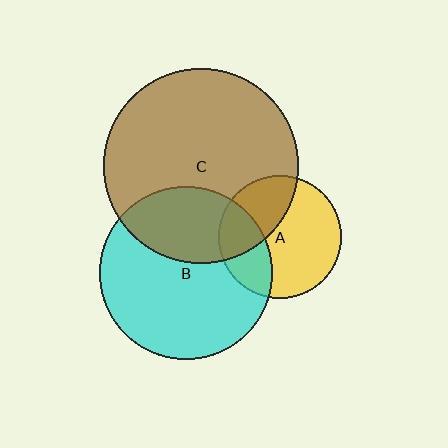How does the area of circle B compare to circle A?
Approximately 2.0 times.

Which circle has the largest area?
Circle C (brown).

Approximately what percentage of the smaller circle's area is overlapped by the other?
Approximately 35%.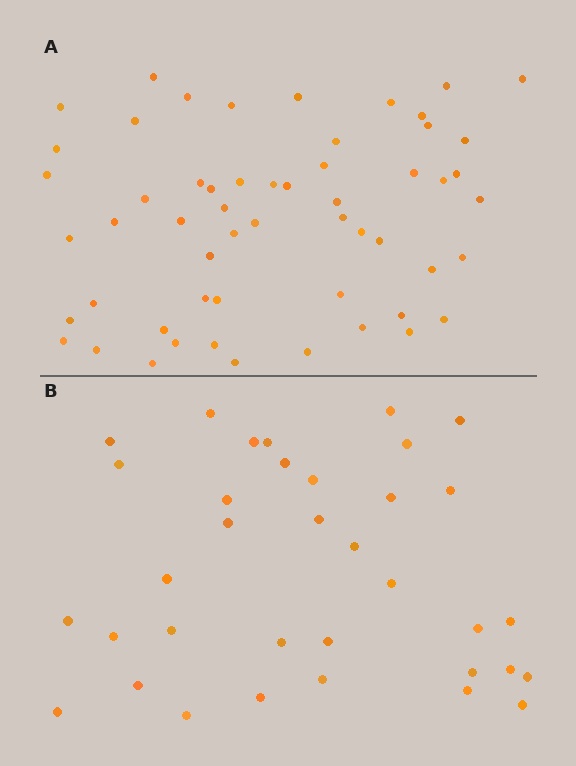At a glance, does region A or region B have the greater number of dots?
Region A (the top region) has more dots.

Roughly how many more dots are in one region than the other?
Region A has approximately 20 more dots than region B.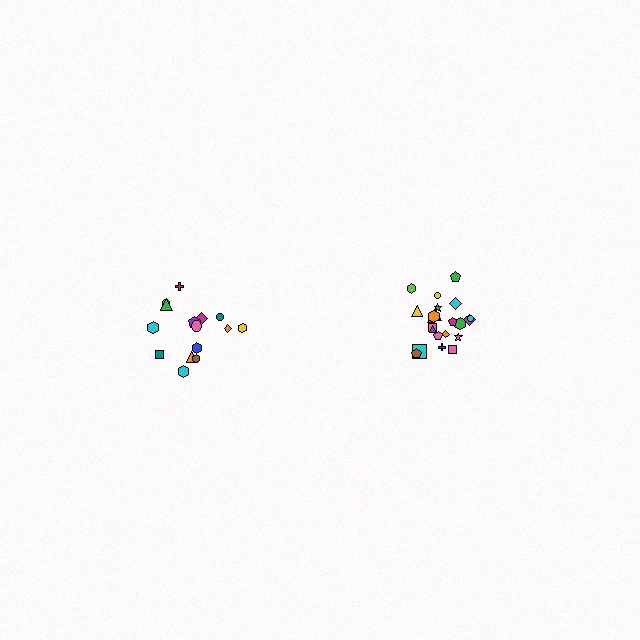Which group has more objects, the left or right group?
The right group.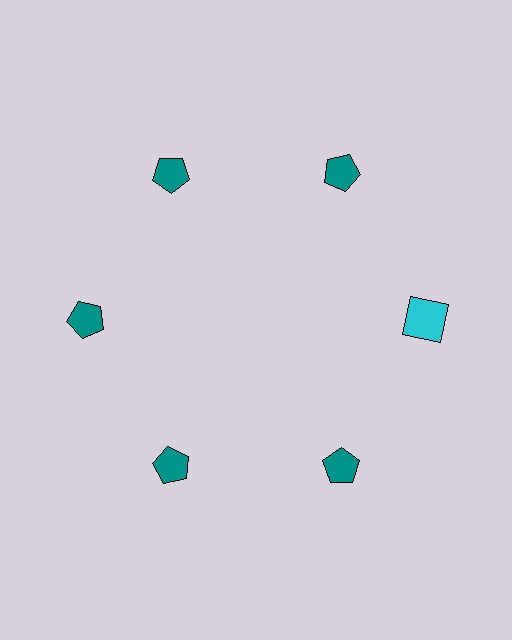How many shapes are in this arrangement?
There are 6 shapes arranged in a ring pattern.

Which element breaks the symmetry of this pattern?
The cyan square at roughly the 3 o'clock position breaks the symmetry. All other shapes are teal pentagons.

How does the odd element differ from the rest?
It differs in both color (cyan instead of teal) and shape (square instead of pentagon).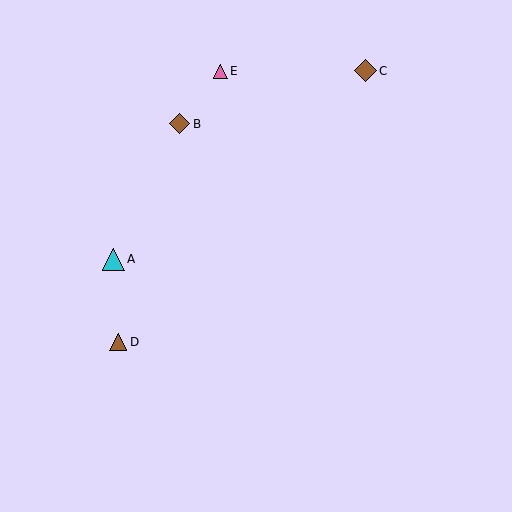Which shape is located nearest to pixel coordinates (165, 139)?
The brown diamond (labeled B) at (180, 124) is nearest to that location.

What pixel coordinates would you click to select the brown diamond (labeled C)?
Click at (365, 71) to select the brown diamond C.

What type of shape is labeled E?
Shape E is a pink triangle.